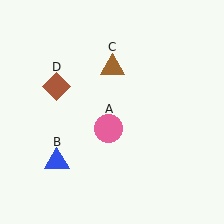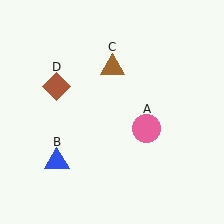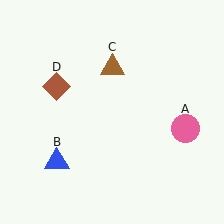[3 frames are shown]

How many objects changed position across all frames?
1 object changed position: pink circle (object A).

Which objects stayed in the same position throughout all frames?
Blue triangle (object B) and brown triangle (object C) and brown diamond (object D) remained stationary.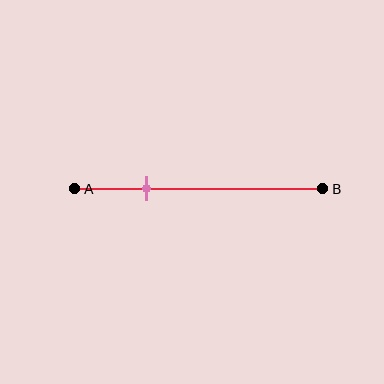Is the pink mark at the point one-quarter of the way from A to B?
No, the mark is at about 30% from A, not at the 25% one-quarter point.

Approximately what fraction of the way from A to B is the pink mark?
The pink mark is approximately 30% of the way from A to B.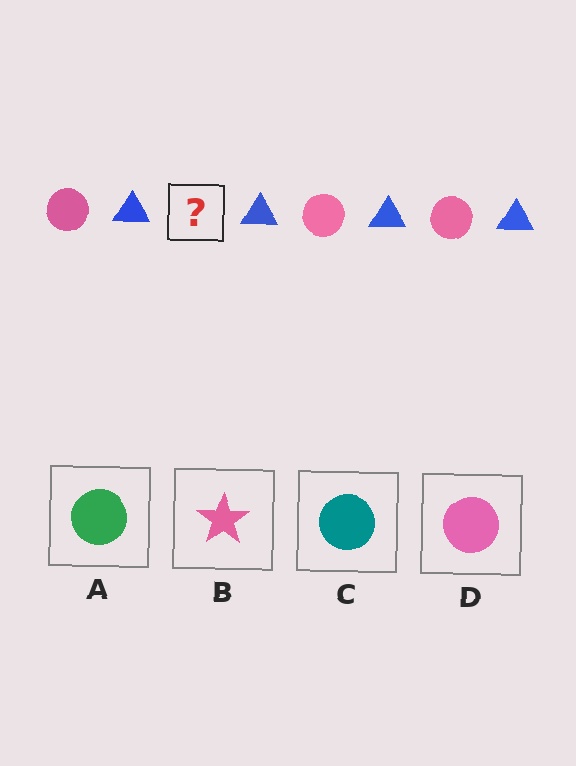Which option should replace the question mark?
Option D.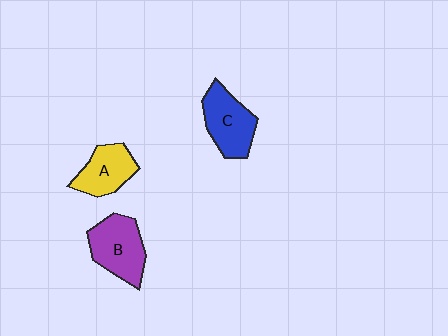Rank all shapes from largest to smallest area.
From largest to smallest: B (purple), C (blue), A (yellow).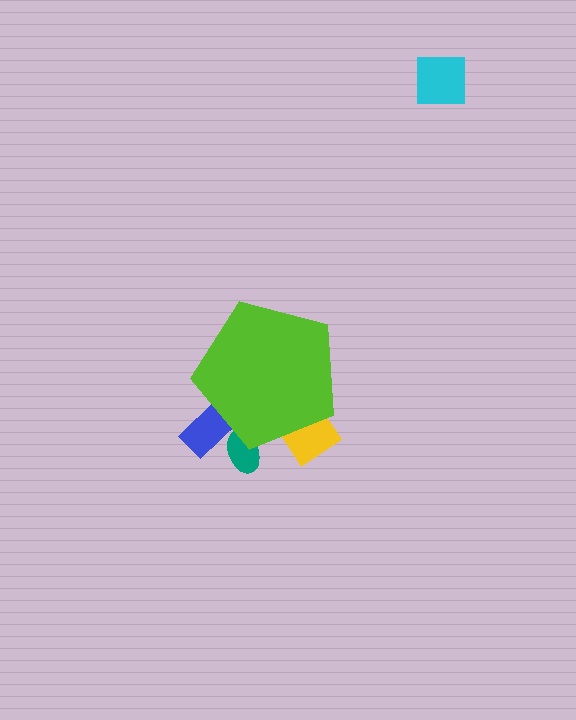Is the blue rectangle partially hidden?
Yes, the blue rectangle is partially hidden behind the lime pentagon.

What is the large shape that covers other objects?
A lime pentagon.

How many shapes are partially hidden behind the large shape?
3 shapes are partially hidden.